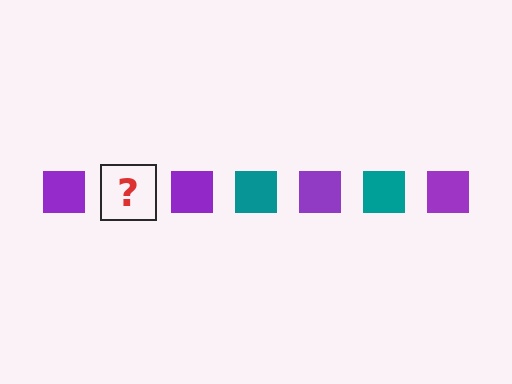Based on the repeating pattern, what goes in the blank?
The blank should be a teal square.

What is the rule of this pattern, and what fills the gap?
The rule is that the pattern cycles through purple, teal squares. The gap should be filled with a teal square.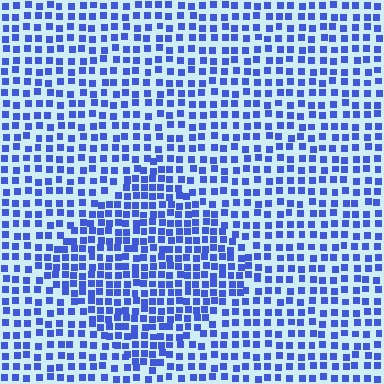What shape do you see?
I see a diamond.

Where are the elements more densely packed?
The elements are more densely packed inside the diamond boundary.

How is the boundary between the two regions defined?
The boundary is defined by a change in element density (approximately 1.6x ratio). All elements are the same color, size, and shape.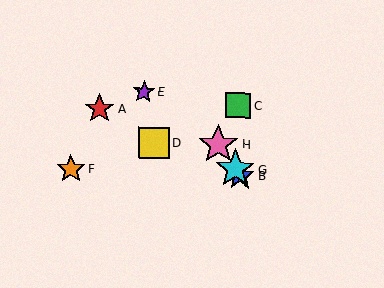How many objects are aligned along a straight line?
3 objects (B, G, H) are aligned along a straight line.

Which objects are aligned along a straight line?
Objects B, G, H are aligned along a straight line.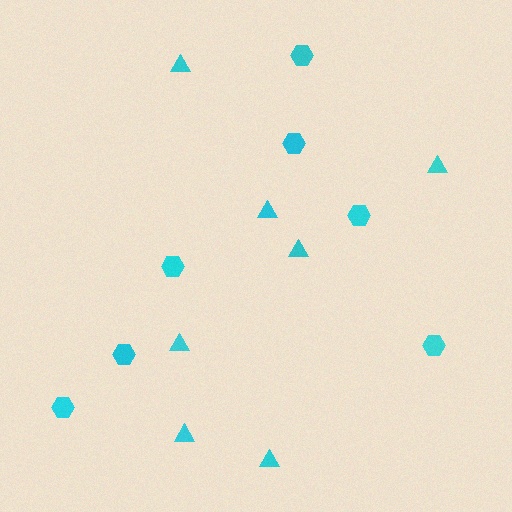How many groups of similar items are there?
There are 2 groups: one group of triangles (7) and one group of hexagons (7).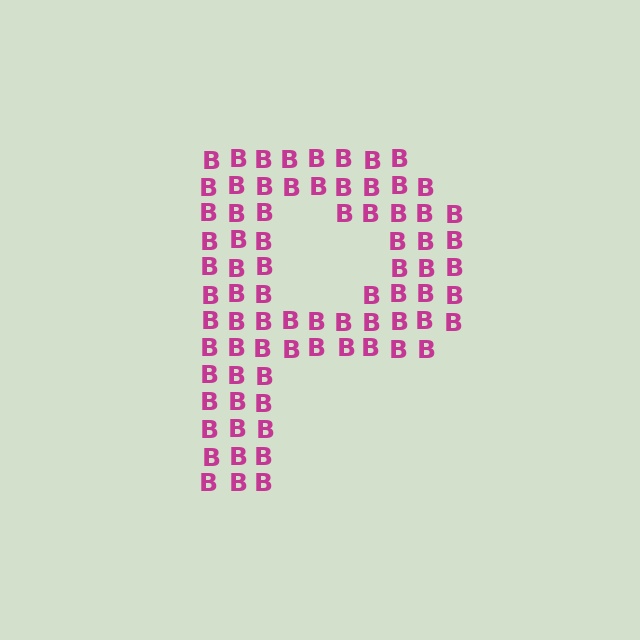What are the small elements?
The small elements are letter B's.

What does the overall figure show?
The overall figure shows the letter P.